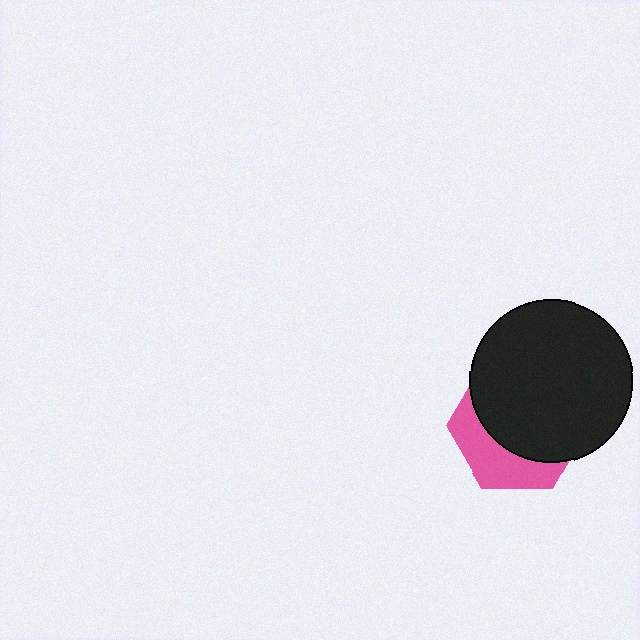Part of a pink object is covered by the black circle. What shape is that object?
It is a hexagon.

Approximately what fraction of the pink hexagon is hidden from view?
Roughly 65% of the pink hexagon is hidden behind the black circle.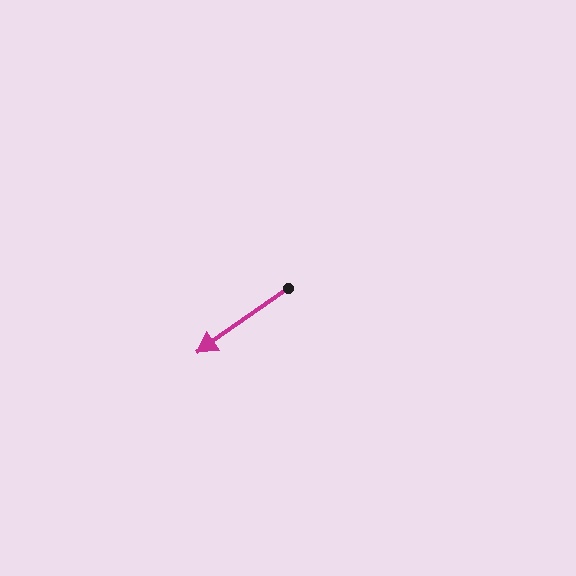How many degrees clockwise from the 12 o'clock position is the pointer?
Approximately 235 degrees.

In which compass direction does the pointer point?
Southwest.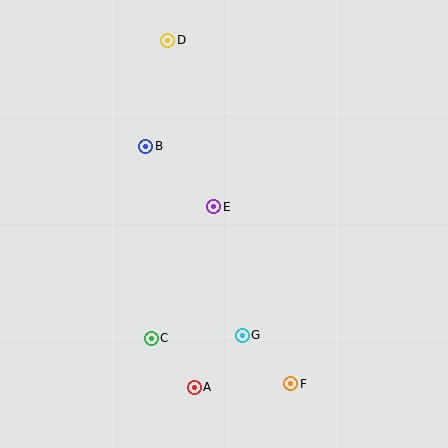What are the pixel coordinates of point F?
Point F is at (291, 384).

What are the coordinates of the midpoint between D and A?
The midpoint between D and A is at (181, 214).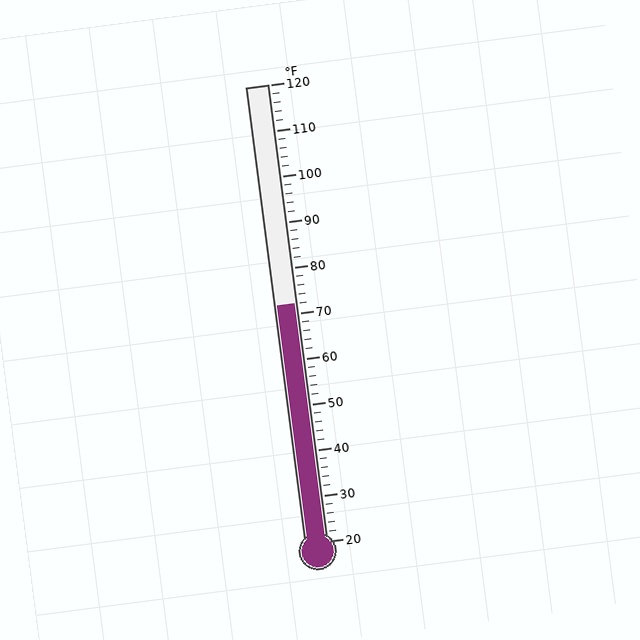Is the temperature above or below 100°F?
The temperature is below 100°F.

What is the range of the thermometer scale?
The thermometer scale ranges from 20°F to 120°F.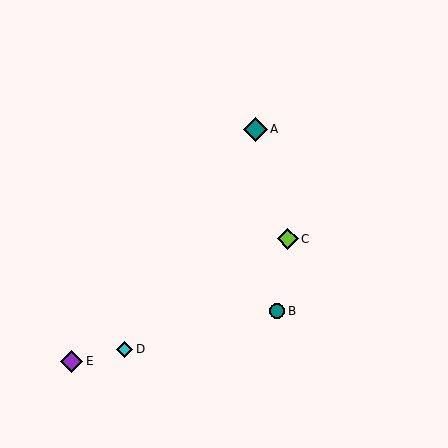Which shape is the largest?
The teal diamond (labeled A) is the largest.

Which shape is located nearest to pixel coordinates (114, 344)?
The cyan diamond (labeled D) at (125, 349) is nearest to that location.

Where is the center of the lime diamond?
The center of the lime diamond is at (288, 239).